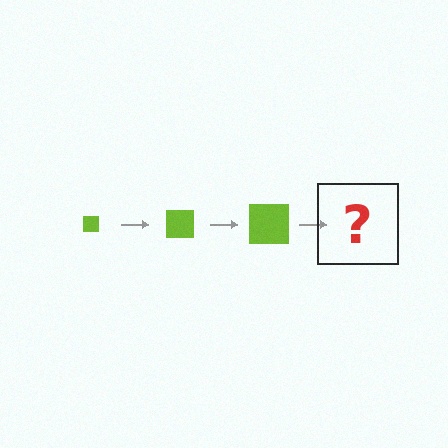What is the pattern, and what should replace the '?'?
The pattern is that the square gets progressively larger each step. The '?' should be a lime square, larger than the previous one.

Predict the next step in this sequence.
The next step is a lime square, larger than the previous one.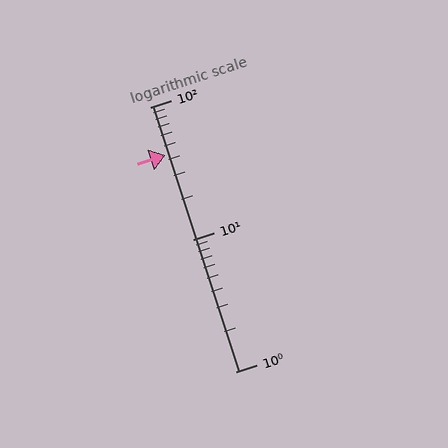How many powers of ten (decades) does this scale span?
The scale spans 2 decades, from 1 to 100.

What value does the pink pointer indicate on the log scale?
The pointer indicates approximately 43.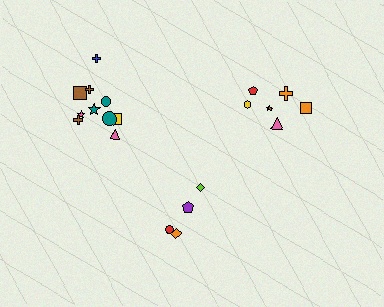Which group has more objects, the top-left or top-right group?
The top-left group.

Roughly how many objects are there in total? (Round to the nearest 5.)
Roughly 20 objects in total.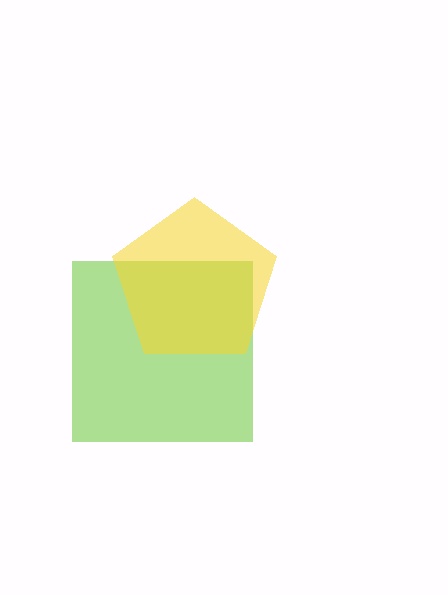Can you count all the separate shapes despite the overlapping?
Yes, there are 2 separate shapes.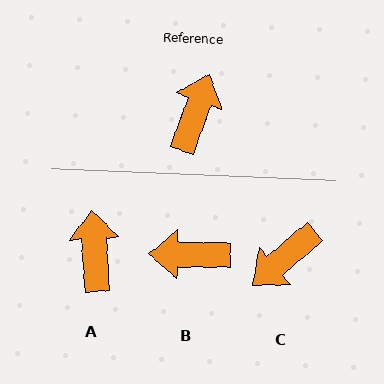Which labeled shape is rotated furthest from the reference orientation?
C, about 150 degrees away.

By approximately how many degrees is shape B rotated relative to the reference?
Approximately 109 degrees counter-clockwise.